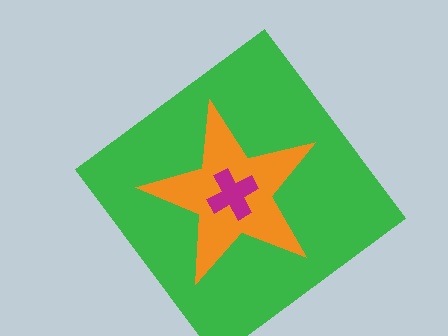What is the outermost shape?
The green diamond.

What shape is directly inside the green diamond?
The orange star.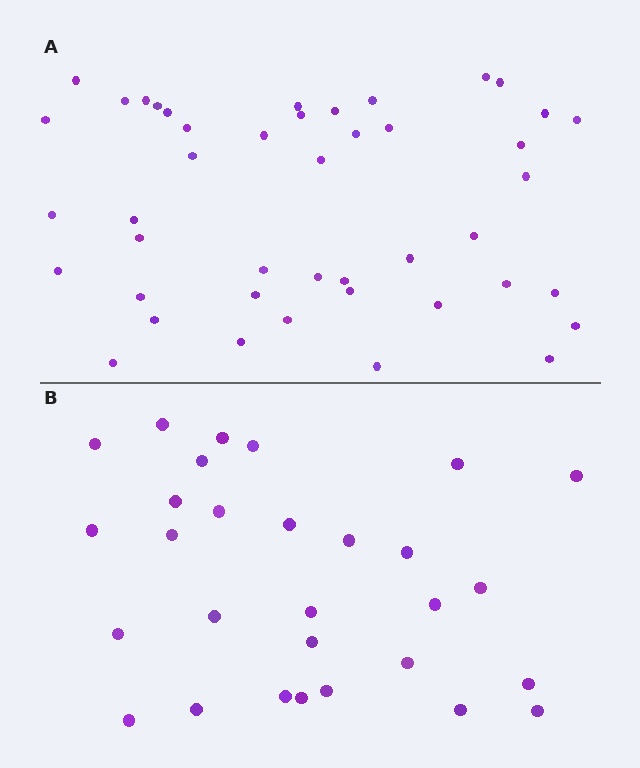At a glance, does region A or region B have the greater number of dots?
Region A (the top region) has more dots.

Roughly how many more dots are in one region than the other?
Region A has approximately 15 more dots than region B.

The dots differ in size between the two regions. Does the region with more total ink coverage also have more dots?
No. Region B has more total ink coverage because its dots are larger, but region A actually contains more individual dots. Total area can be misleading — the number of items is what matters here.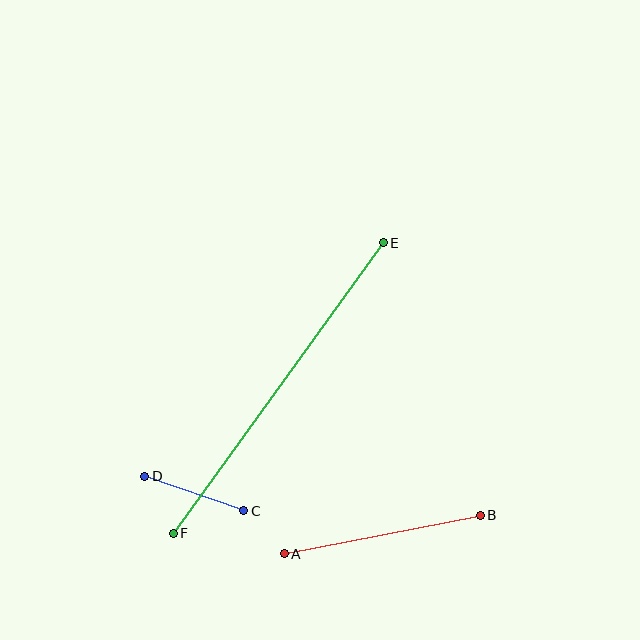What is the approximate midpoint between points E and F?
The midpoint is at approximately (278, 388) pixels.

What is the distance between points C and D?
The distance is approximately 105 pixels.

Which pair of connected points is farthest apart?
Points E and F are farthest apart.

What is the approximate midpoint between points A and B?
The midpoint is at approximately (382, 534) pixels.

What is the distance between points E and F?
The distance is approximately 358 pixels.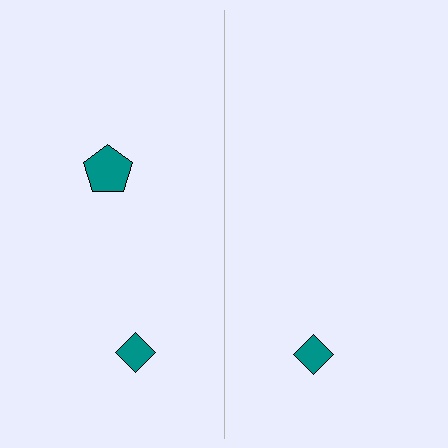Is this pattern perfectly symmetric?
No, the pattern is not perfectly symmetric. A teal pentagon is missing from the right side.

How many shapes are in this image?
There are 3 shapes in this image.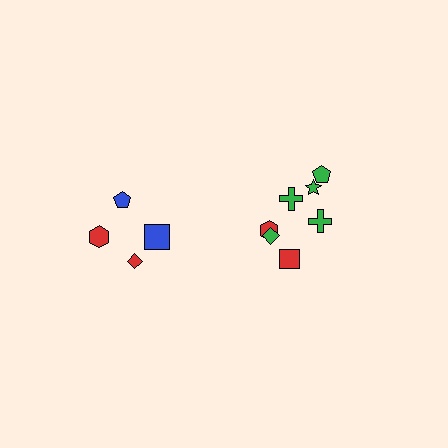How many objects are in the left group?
There are 4 objects.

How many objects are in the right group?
There are 7 objects.